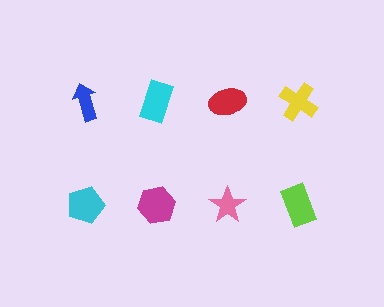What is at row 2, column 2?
A magenta hexagon.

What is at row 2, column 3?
A pink star.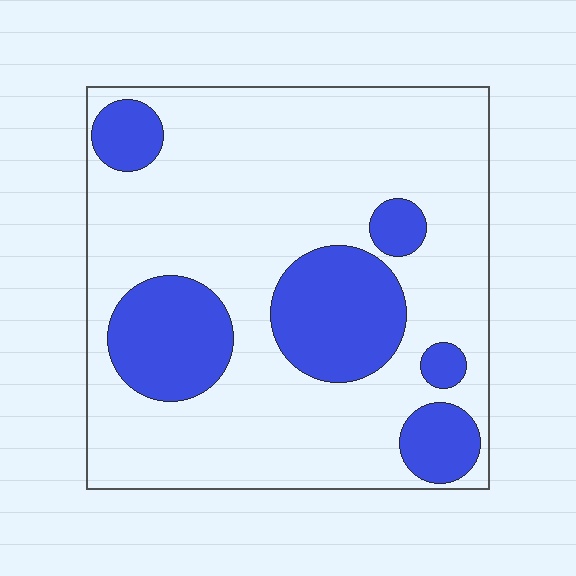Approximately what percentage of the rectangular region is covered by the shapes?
Approximately 25%.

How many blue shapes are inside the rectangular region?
6.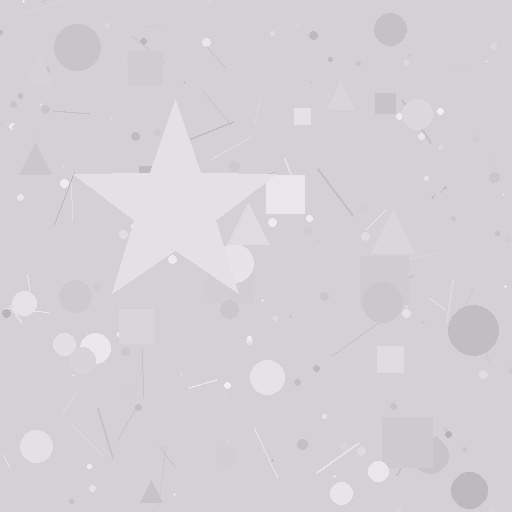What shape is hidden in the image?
A star is hidden in the image.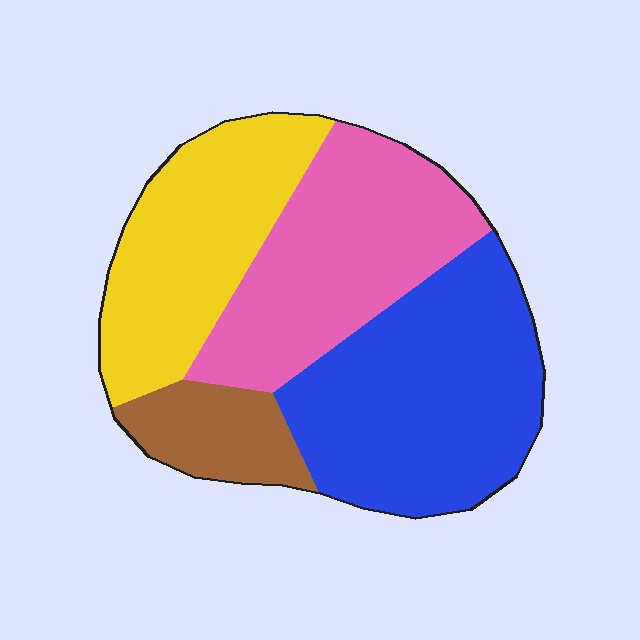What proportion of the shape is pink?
Pink covers around 30% of the shape.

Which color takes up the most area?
Blue, at roughly 35%.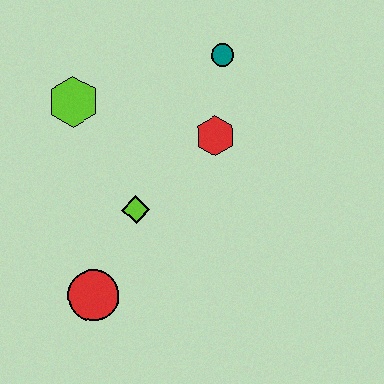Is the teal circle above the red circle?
Yes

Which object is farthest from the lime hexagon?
The red circle is farthest from the lime hexagon.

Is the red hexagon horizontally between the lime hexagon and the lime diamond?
No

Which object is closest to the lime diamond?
The red circle is closest to the lime diamond.